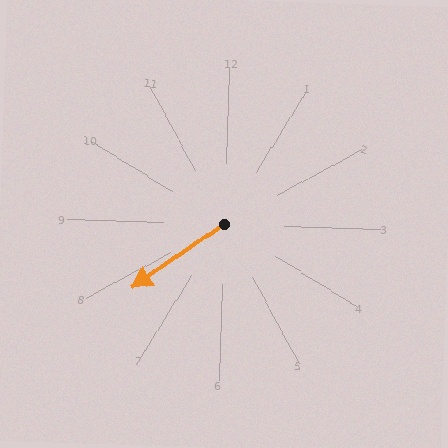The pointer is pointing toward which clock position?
Roughly 8 o'clock.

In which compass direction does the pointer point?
Southwest.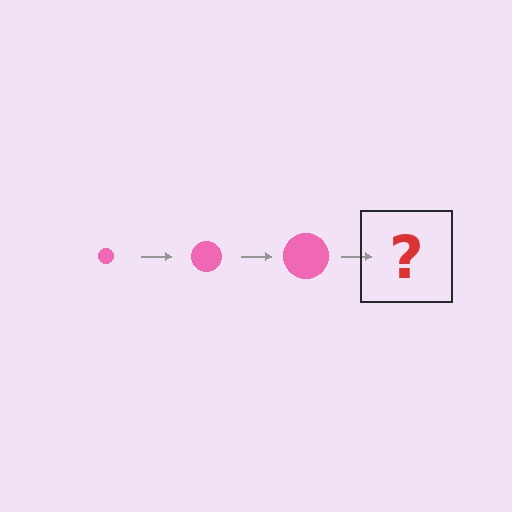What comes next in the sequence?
The next element should be a pink circle, larger than the previous one.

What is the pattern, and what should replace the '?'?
The pattern is that the circle gets progressively larger each step. The '?' should be a pink circle, larger than the previous one.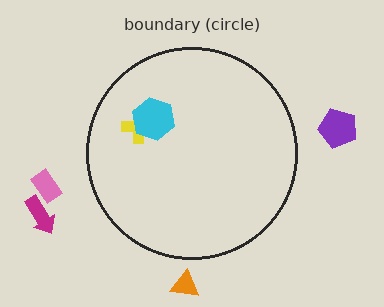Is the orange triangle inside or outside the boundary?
Outside.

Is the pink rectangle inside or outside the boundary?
Outside.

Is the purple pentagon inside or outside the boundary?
Outside.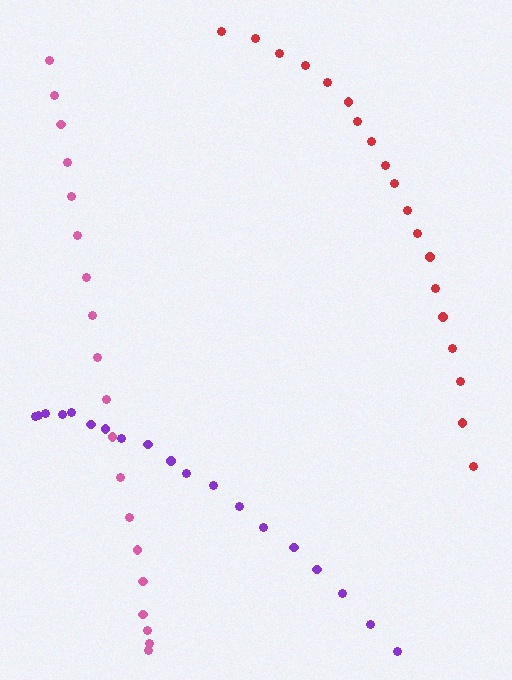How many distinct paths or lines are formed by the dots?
There are 3 distinct paths.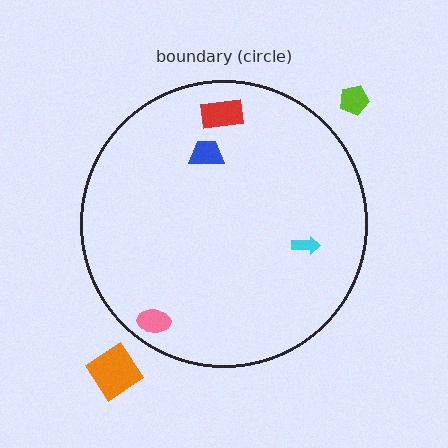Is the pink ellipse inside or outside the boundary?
Inside.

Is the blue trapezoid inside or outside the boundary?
Inside.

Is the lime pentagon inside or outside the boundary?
Outside.